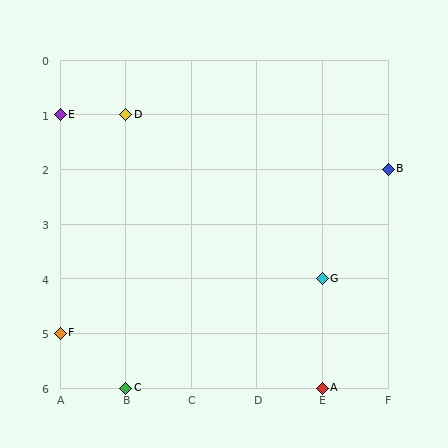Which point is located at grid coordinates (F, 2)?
Point B is at (F, 2).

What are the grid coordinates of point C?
Point C is at grid coordinates (B, 6).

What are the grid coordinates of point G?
Point G is at grid coordinates (E, 4).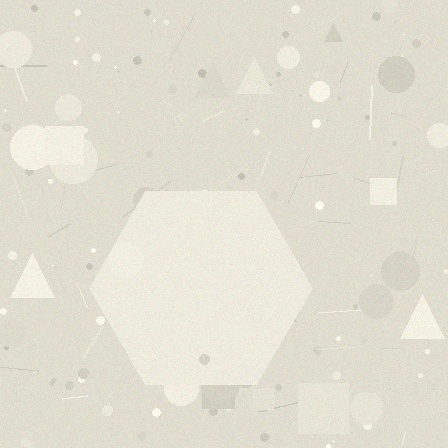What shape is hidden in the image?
A hexagon is hidden in the image.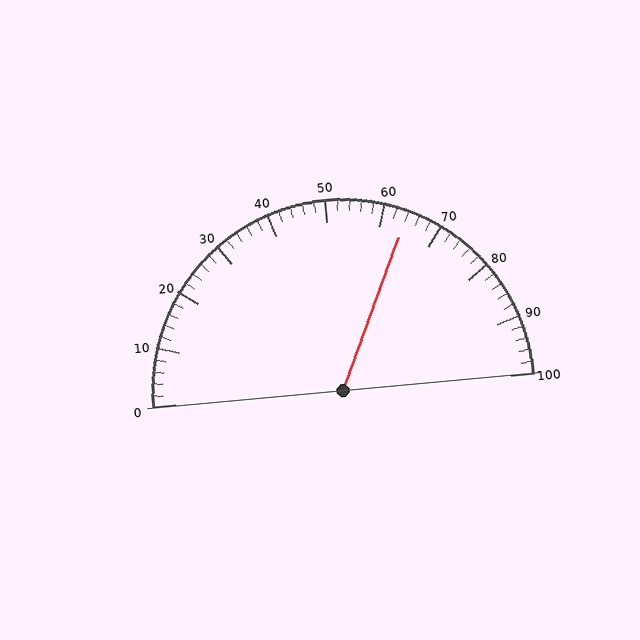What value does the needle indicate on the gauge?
The needle indicates approximately 64.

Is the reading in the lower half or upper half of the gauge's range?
The reading is in the upper half of the range (0 to 100).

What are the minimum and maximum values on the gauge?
The gauge ranges from 0 to 100.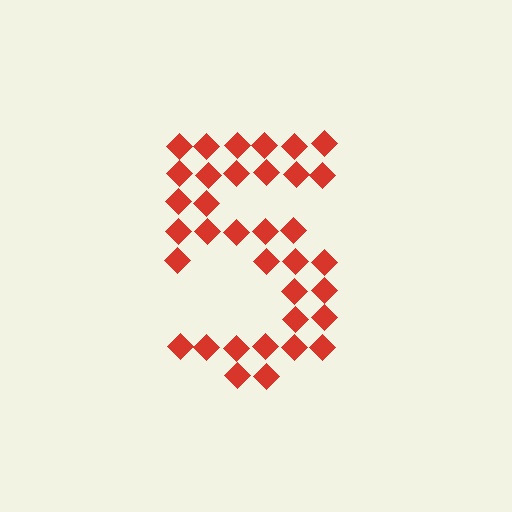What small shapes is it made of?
It is made of small diamonds.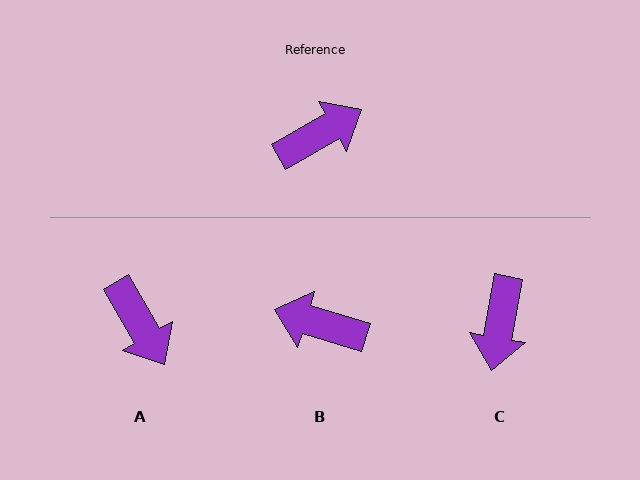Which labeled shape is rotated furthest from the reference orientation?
B, about 134 degrees away.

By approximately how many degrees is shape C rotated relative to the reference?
Approximately 130 degrees clockwise.